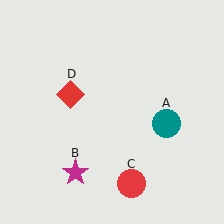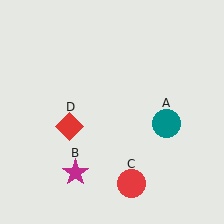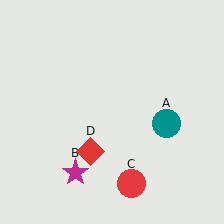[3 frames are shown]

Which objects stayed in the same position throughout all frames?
Teal circle (object A) and magenta star (object B) and red circle (object C) remained stationary.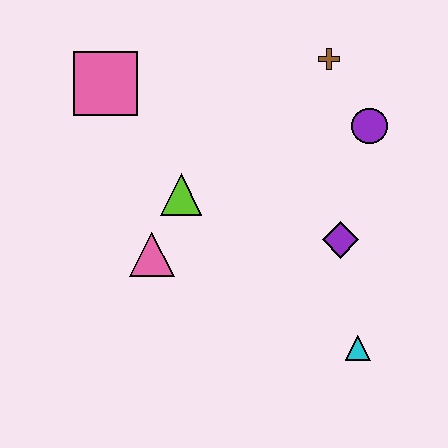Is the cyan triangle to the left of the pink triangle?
No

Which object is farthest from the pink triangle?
The brown cross is farthest from the pink triangle.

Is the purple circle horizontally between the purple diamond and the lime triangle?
No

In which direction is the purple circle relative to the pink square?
The purple circle is to the right of the pink square.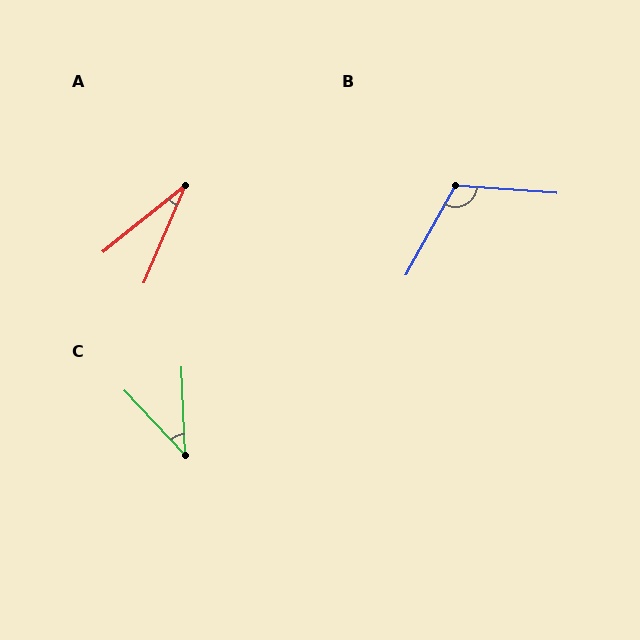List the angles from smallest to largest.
A (28°), C (40°), B (115°).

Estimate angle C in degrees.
Approximately 40 degrees.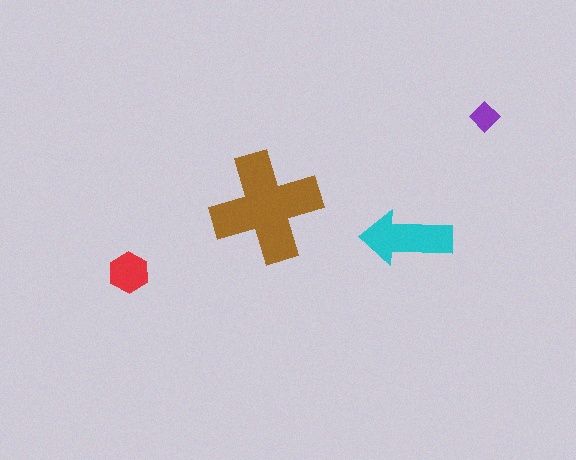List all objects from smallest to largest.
The purple diamond, the red hexagon, the cyan arrow, the brown cross.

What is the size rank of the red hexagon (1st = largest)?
3rd.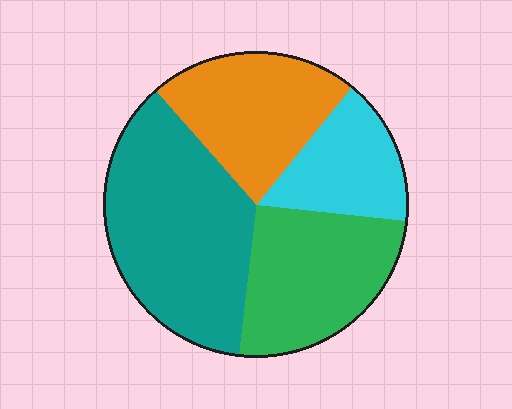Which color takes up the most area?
Teal, at roughly 35%.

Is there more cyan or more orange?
Orange.